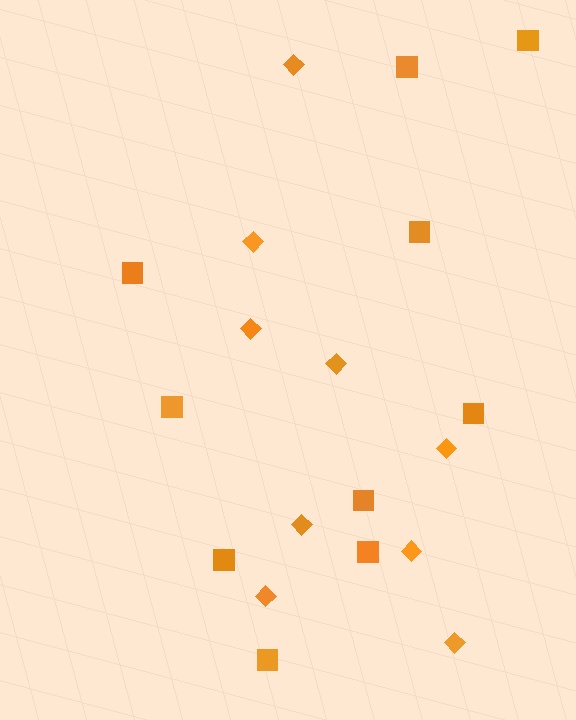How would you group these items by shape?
There are 2 groups: one group of diamonds (9) and one group of squares (10).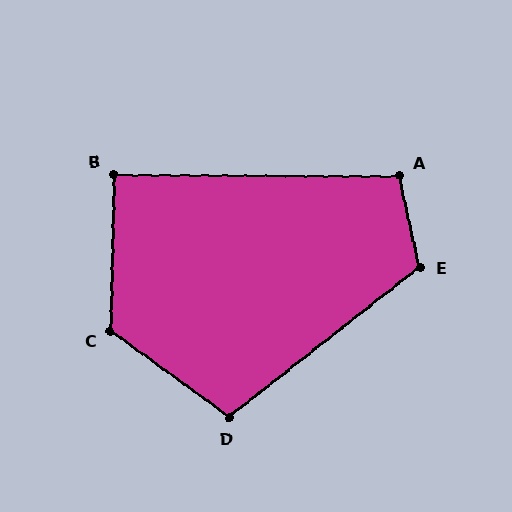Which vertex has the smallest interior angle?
B, at approximately 91 degrees.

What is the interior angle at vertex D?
Approximately 106 degrees (obtuse).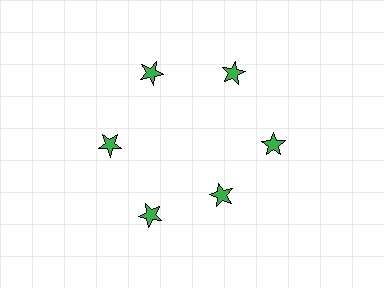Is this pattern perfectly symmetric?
No. The 6 green stars are arranged in a ring, but one element near the 5 o'clock position is pulled inward toward the center, breaking the 6-fold rotational symmetry.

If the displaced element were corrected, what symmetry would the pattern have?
It would have 6-fold rotational symmetry — the pattern would map onto itself every 60 degrees.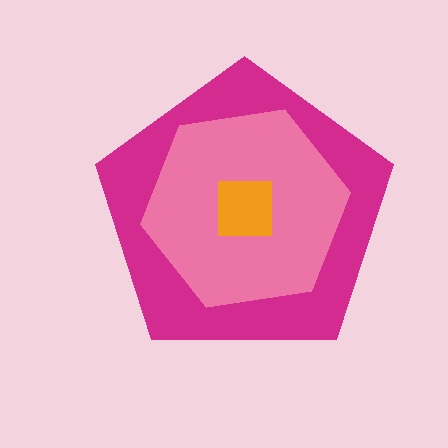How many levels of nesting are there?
3.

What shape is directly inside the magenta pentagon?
The pink hexagon.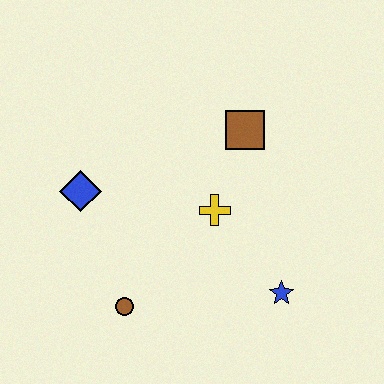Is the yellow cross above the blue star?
Yes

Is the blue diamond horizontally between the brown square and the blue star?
No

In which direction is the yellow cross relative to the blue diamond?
The yellow cross is to the right of the blue diamond.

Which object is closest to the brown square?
The yellow cross is closest to the brown square.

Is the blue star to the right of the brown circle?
Yes